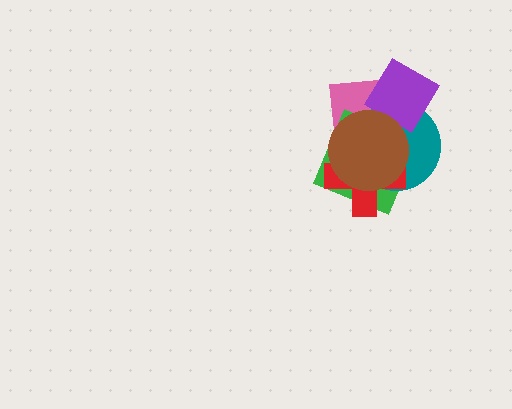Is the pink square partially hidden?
Yes, it is partially covered by another shape.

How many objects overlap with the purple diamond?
3 objects overlap with the purple diamond.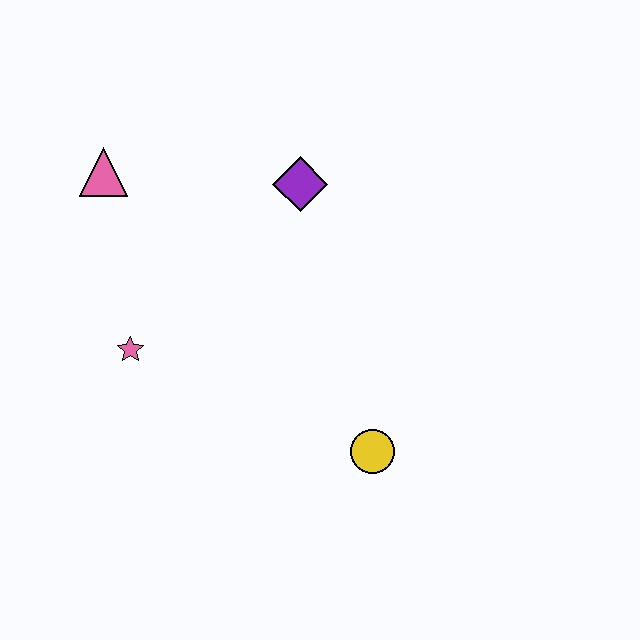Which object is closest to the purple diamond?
The pink triangle is closest to the purple diamond.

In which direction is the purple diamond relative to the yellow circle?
The purple diamond is above the yellow circle.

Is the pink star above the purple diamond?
No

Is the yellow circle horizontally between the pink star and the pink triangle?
No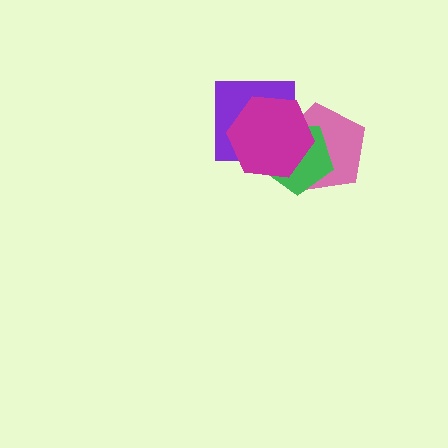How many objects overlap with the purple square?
3 objects overlap with the purple square.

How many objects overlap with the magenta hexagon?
3 objects overlap with the magenta hexagon.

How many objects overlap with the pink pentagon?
3 objects overlap with the pink pentagon.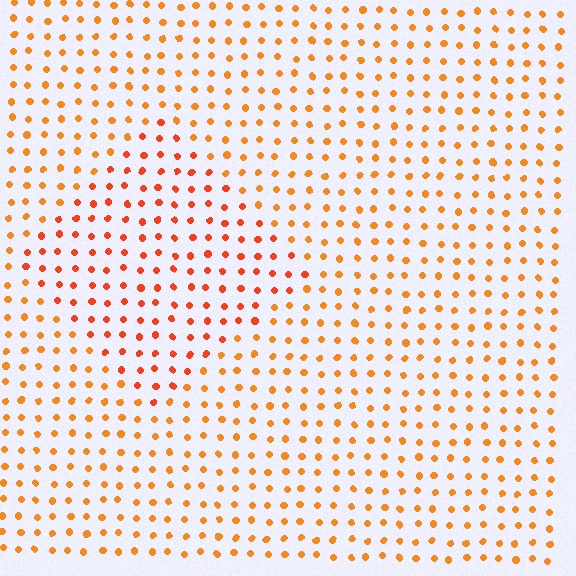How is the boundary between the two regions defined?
The boundary is defined purely by a slight shift in hue (about 21 degrees). Spacing, size, and orientation are identical on both sides.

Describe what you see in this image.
The image is filled with small orange elements in a uniform arrangement. A diamond-shaped region is visible where the elements are tinted to a slightly different hue, forming a subtle color boundary.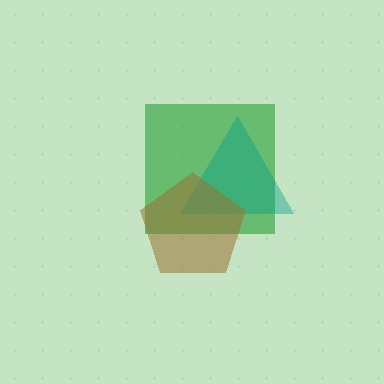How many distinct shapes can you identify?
There are 3 distinct shapes: a green square, a teal triangle, a brown pentagon.